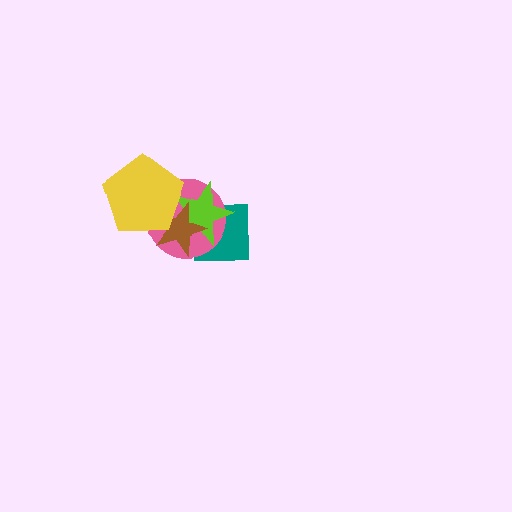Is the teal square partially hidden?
Yes, it is partially covered by another shape.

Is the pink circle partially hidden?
Yes, it is partially covered by another shape.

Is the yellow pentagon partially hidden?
No, no other shape covers it.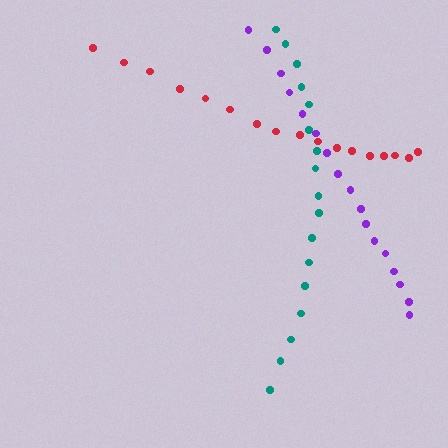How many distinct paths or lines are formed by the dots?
There are 3 distinct paths.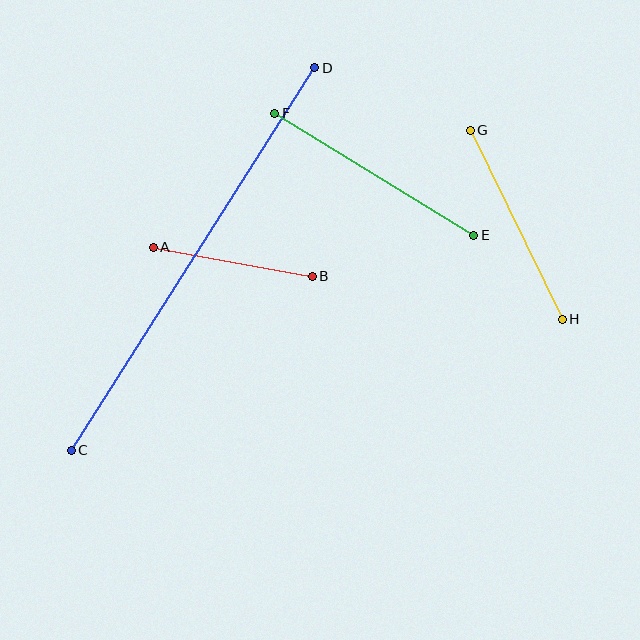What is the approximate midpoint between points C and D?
The midpoint is at approximately (193, 259) pixels.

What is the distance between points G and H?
The distance is approximately 210 pixels.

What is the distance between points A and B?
The distance is approximately 161 pixels.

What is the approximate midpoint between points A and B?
The midpoint is at approximately (233, 262) pixels.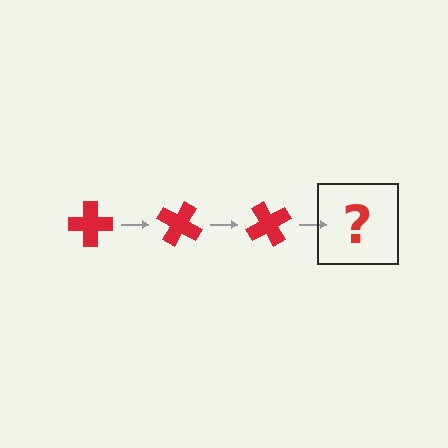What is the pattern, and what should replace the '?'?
The pattern is that the cross rotates 30 degrees each step. The '?' should be a red cross rotated 90 degrees.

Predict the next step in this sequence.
The next step is a red cross rotated 90 degrees.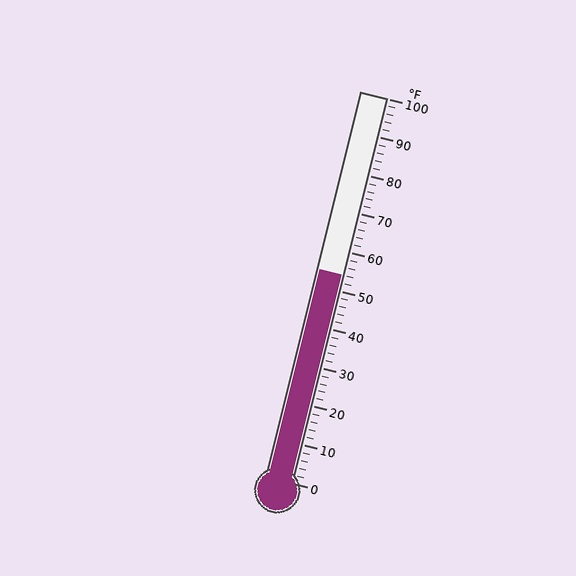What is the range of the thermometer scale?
The thermometer scale ranges from 0°F to 100°F.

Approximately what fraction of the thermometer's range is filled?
The thermometer is filled to approximately 55% of its range.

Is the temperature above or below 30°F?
The temperature is above 30°F.